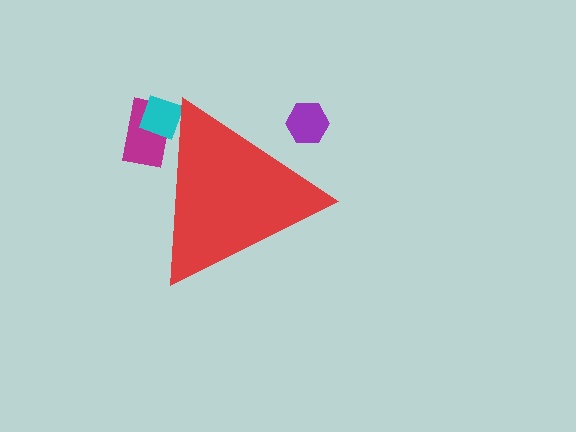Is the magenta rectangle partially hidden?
Yes, the magenta rectangle is partially hidden behind the red triangle.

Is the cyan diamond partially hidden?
Yes, the cyan diamond is partially hidden behind the red triangle.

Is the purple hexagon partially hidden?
Yes, the purple hexagon is partially hidden behind the red triangle.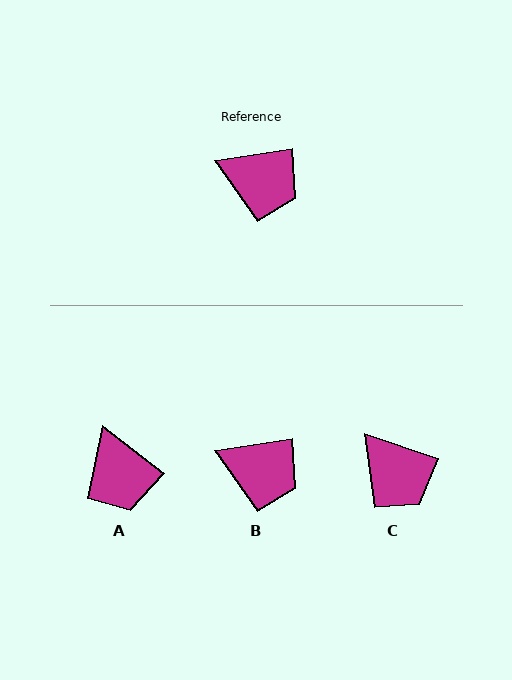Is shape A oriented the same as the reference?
No, it is off by about 46 degrees.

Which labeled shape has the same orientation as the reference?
B.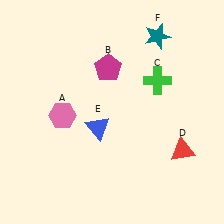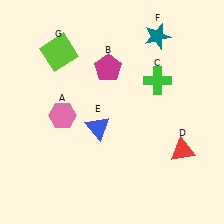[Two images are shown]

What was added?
A lime square (G) was added in Image 2.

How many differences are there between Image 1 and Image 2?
There is 1 difference between the two images.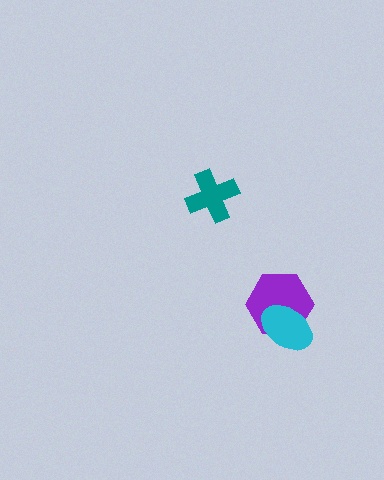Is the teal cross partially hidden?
No, no other shape covers it.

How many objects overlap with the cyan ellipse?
1 object overlaps with the cyan ellipse.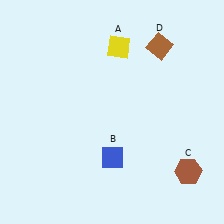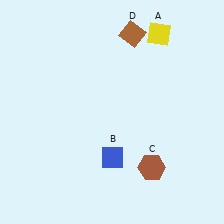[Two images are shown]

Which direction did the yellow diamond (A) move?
The yellow diamond (A) moved right.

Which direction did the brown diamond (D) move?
The brown diamond (D) moved left.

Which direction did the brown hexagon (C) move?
The brown hexagon (C) moved left.